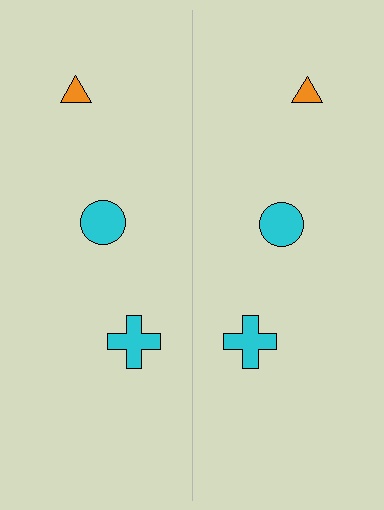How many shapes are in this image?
There are 6 shapes in this image.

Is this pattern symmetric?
Yes, this pattern has bilateral (reflection) symmetry.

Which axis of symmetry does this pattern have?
The pattern has a vertical axis of symmetry running through the center of the image.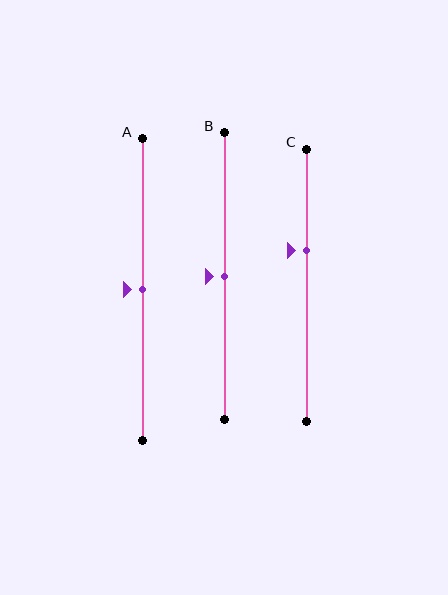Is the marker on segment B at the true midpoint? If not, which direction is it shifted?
Yes, the marker on segment B is at the true midpoint.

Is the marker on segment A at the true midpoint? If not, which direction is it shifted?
Yes, the marker on segment A is at the true midpoint.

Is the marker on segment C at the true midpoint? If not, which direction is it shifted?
No, the marker on segment C is shifted upward by about 13% of the segment length.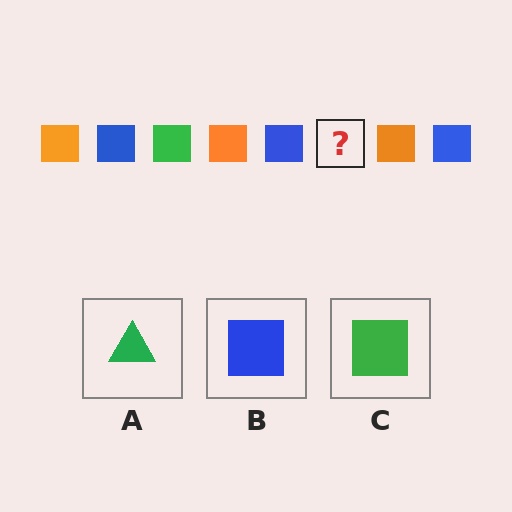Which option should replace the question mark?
Option C.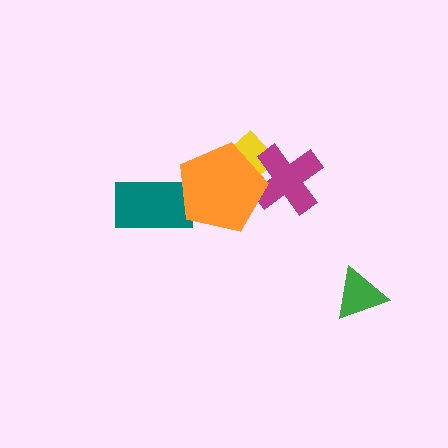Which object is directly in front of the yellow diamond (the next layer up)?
The magenta cross is directly in front of the yellow diamond.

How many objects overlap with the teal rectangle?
1 object overlaps with the teal rectangle.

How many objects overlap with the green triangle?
0 objects overlap with the green triangle.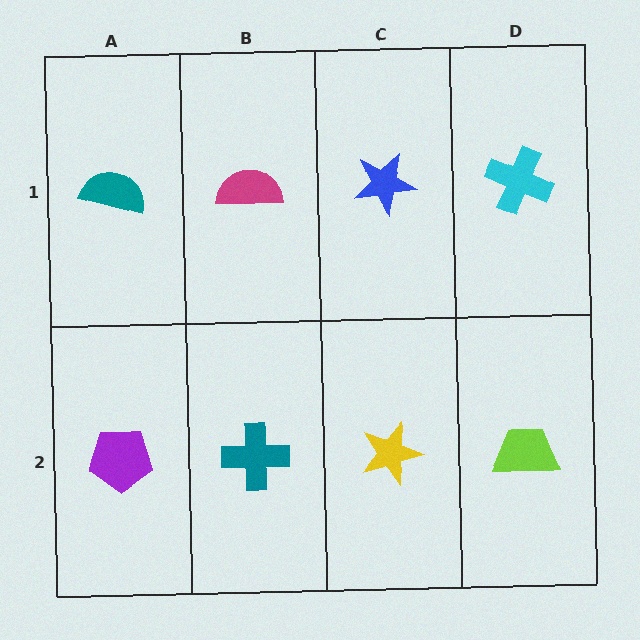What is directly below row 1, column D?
A lime trapezoid.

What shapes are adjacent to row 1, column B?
A teal cross (row 2, column B), a teal semicircle (row 1, column A), a blue star (row 1, column C).